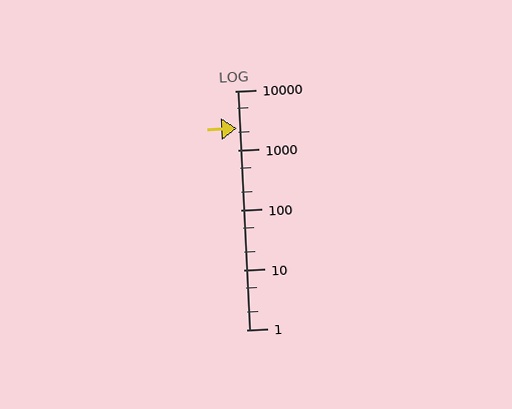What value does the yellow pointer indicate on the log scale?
The pointer indicates approximately 2400.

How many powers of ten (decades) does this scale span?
The scale spans 4 decades, from 1 to 10000.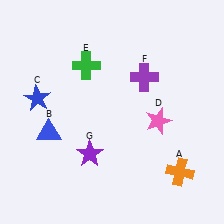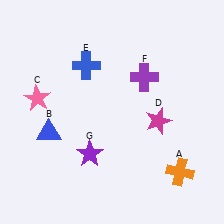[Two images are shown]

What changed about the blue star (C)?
In Image 1, C is blue. In Image 2, it changed to pink.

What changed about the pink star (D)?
In Image 1, D is pink. In Image 2, it changed to magenta.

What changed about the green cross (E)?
In Image 1, E is green. In Image 2, it changed to blue.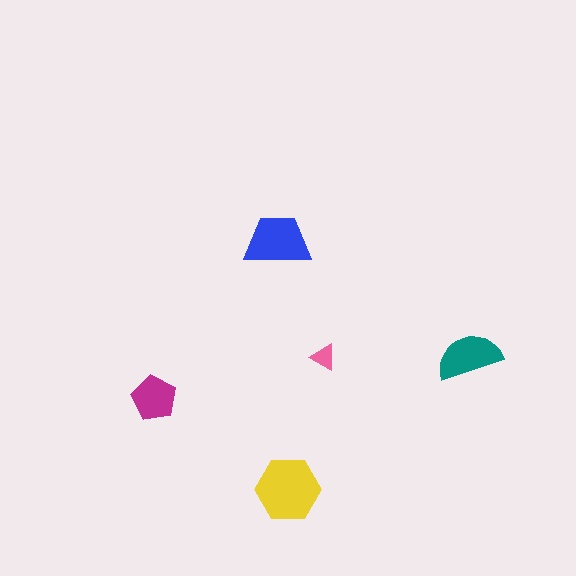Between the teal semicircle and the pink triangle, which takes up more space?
The teal semicircle.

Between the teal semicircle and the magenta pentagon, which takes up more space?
The teal semicircle.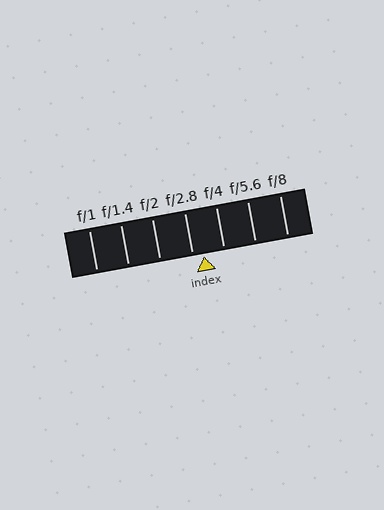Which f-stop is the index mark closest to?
The index mark is closest to f/2.8.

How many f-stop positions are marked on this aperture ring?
There are 7 f-stop positions marked.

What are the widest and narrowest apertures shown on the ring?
The widest aperture shown is f/1 and the narrowest is f/8.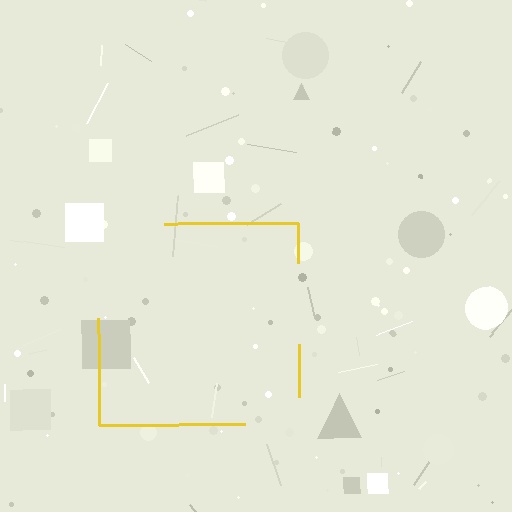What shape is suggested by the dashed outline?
The dashed outline suggests a square.